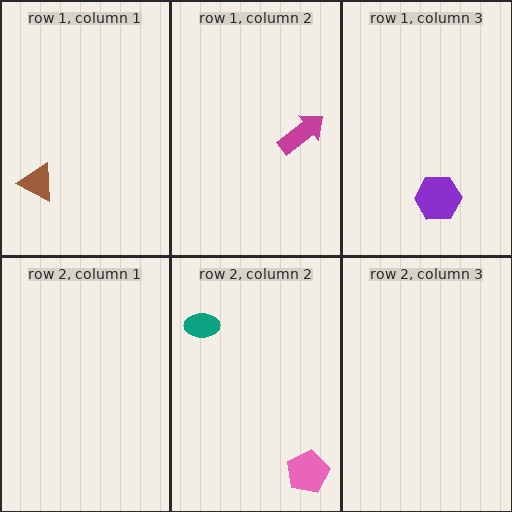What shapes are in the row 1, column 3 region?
The purple hexagon.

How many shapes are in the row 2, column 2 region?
2.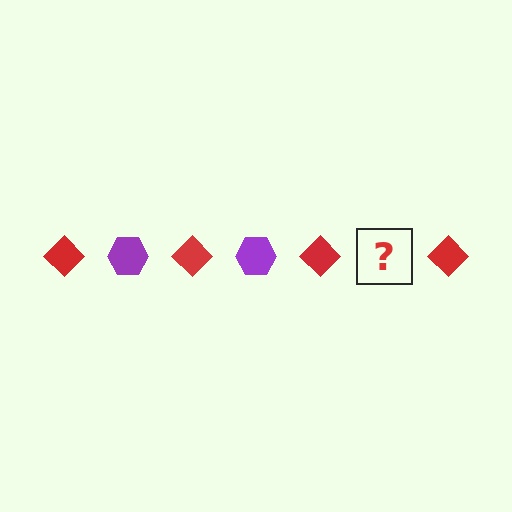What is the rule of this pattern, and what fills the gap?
The rule is that the pattern alternates between red diamond and purple hexagon. The gap should be filled with a purple hexagon.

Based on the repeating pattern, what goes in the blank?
The blank should be a purple hexagon.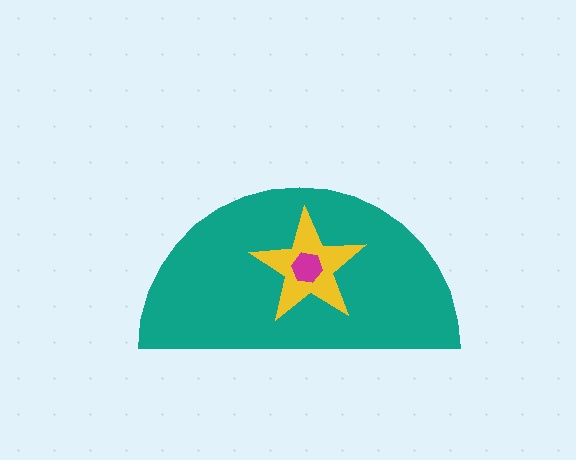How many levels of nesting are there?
3.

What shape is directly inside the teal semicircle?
The yellow star.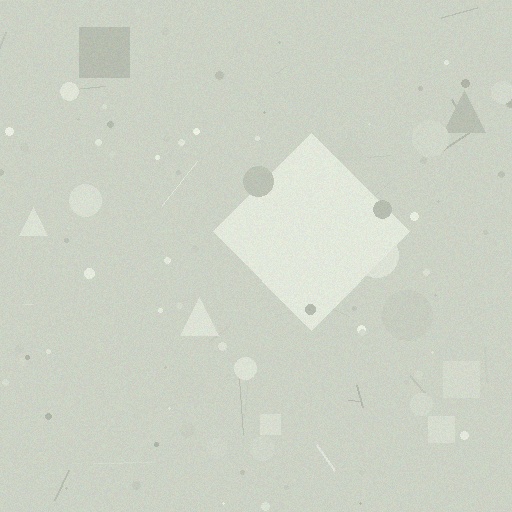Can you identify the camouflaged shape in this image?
The camouflaged shape is a diamond.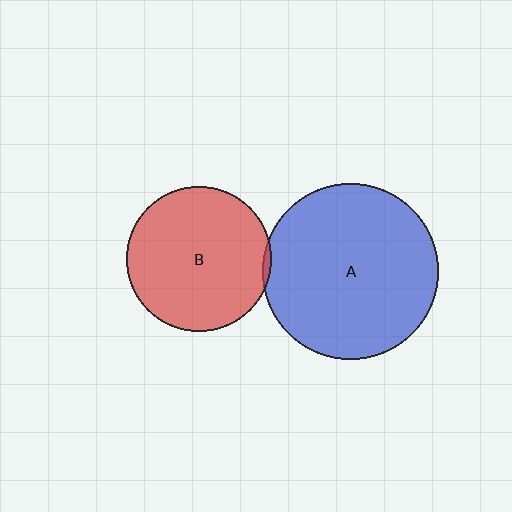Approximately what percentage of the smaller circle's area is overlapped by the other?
Approximately 5%.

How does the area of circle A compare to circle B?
Approximately 1.5 times.